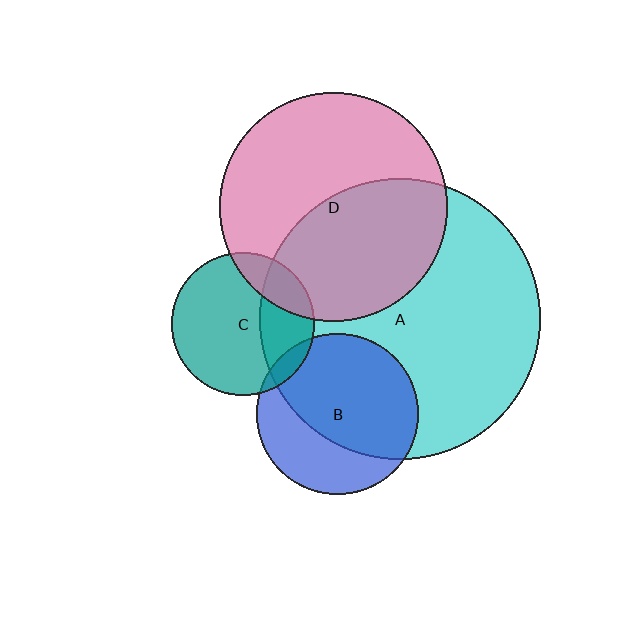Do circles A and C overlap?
Yes.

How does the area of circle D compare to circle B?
Approximately 2.0 times.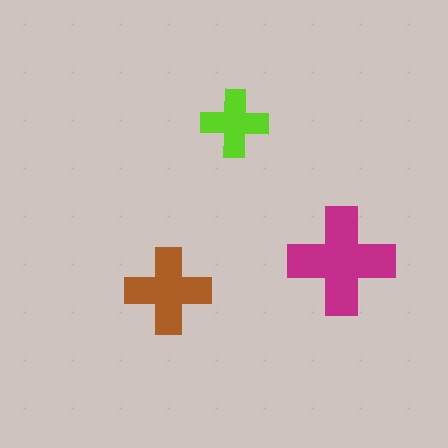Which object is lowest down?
The brown cross is bottommost.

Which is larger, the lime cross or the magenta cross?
The magenta one.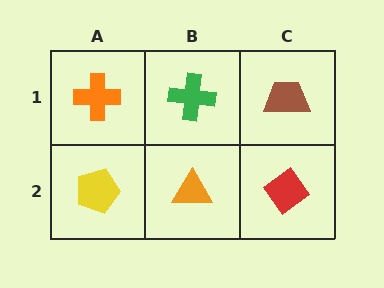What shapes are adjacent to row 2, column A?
An orange cross (row 1, column A), an orange triangle (row 2, column B).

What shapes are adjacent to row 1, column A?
A yellow pentagon (row 2, column A), a green cross (row 1, column B).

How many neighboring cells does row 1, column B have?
3.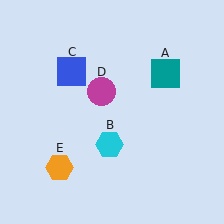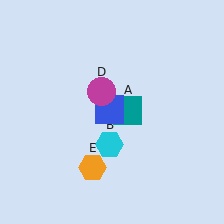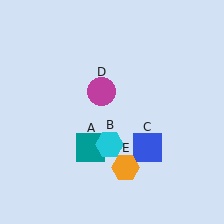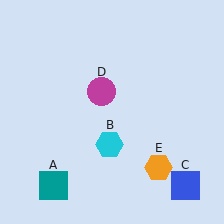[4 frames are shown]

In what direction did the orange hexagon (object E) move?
The orange hexagon (object E) moved right.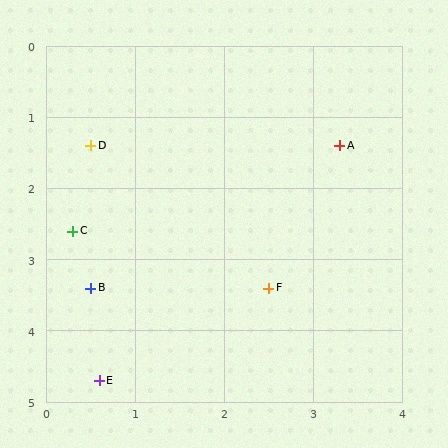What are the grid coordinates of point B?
Point B is at approximately (0.5, 3.4).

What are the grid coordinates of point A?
Point A is at approximately (3.3, 1.4).